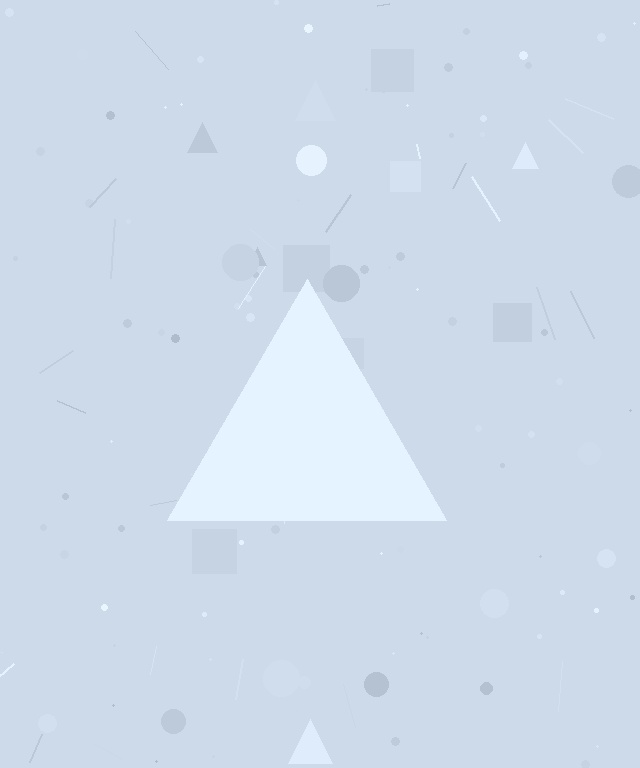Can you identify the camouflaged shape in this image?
The camouflaged shape is a triangle.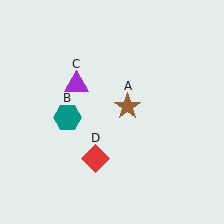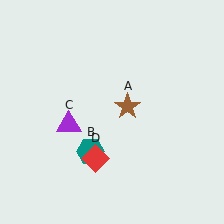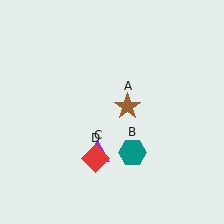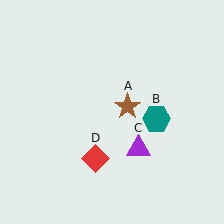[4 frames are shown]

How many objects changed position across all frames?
2 objects changed position: teal hexagon (object B), purple triangle (object C).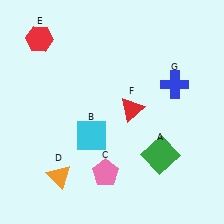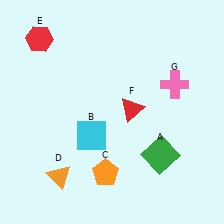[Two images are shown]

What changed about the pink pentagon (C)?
In Image 1, C is pink. In Image 2, it changed to orange.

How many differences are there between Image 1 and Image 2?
There are 2 differences between the two images.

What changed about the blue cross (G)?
In Image 1, G is blue. In Image 2, it changed to pink.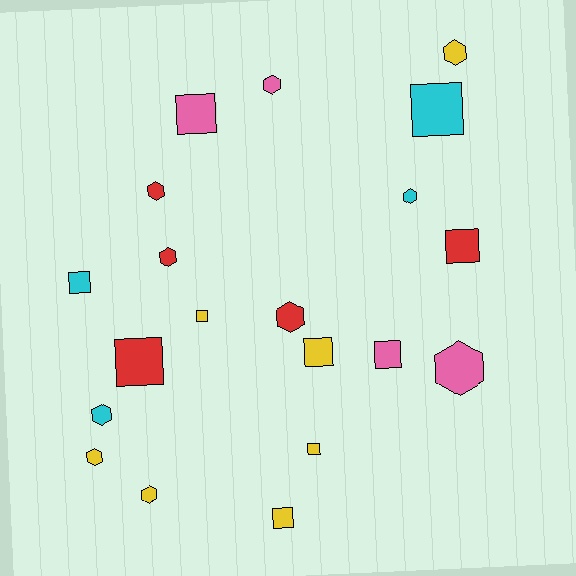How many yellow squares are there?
There are 4 yellow squares.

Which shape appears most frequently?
Hexagon, with 10 objects.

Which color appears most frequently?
Yellow, with 7 objects.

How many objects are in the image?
There are 20 objects.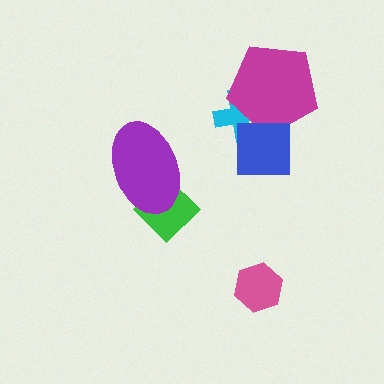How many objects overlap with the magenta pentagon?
2 objects overlap with the magenta pentagon.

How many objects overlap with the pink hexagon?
0 objects overlap with the pink hexagon.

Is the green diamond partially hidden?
Yes, it is partially covered by another shape.